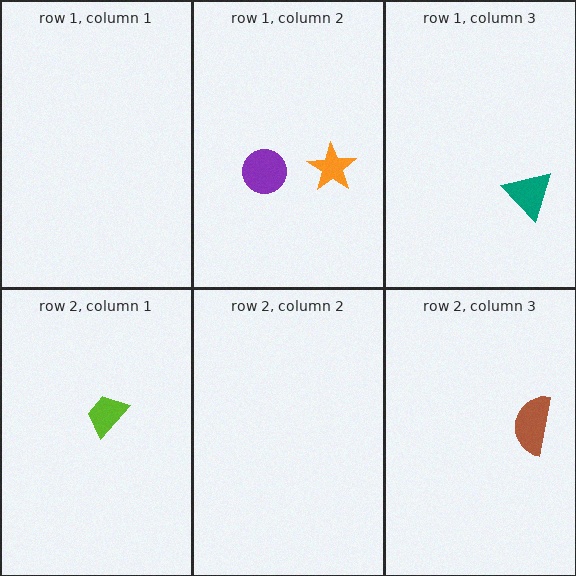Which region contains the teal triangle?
The row 1, column 3 region.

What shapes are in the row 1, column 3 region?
The teal triangle.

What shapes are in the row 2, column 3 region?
The brown semicircle.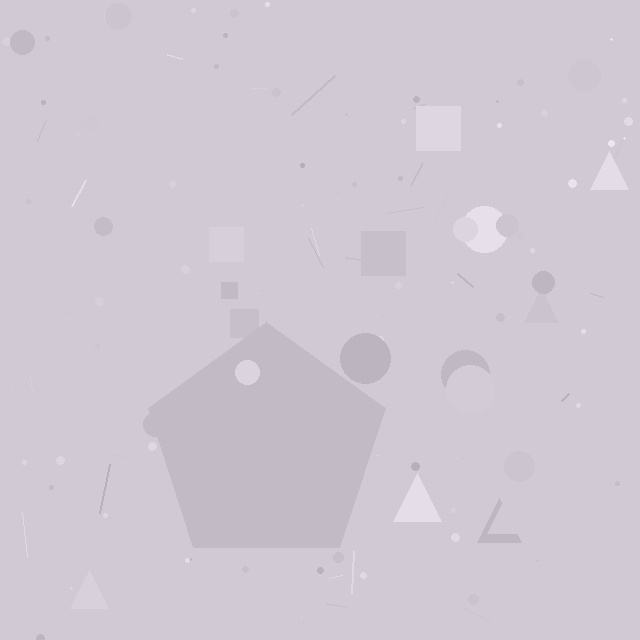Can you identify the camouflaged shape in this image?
The camouflaged shape is a pentagon.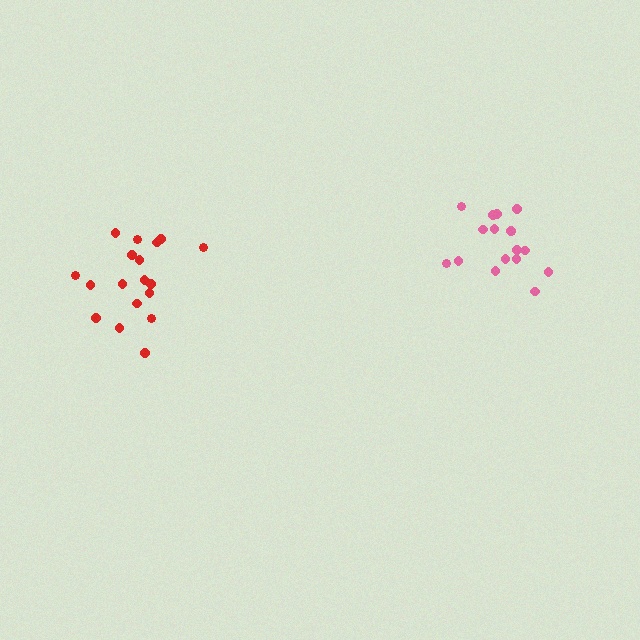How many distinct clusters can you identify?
There are 2 distinct clusters.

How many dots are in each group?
Group 1: 17 dots, Group 2: 18 dots (35 total).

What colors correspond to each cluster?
The clusters are colored: pink, red.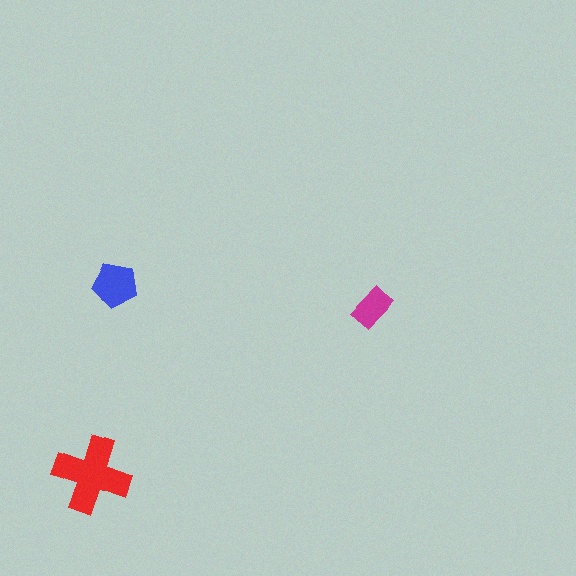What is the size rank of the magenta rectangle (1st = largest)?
3rd.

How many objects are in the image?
There are 3 objects in the image.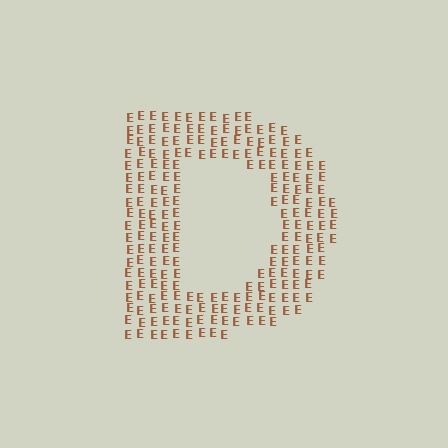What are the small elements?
The small elements are letter E's.